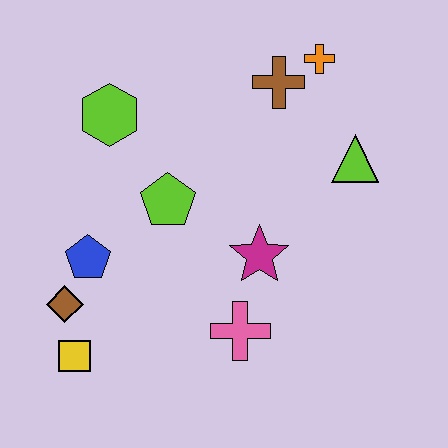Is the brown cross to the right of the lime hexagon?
Yes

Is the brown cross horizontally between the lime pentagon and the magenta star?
No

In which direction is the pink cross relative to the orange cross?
The pink cross is below the orange cross.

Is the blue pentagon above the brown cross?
No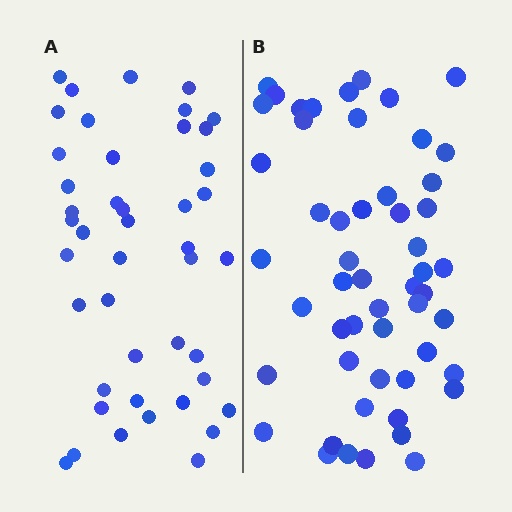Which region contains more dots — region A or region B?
Region B (the right region) has more dots.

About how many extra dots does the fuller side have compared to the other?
Region B has roughly 8 or so more dots than region A.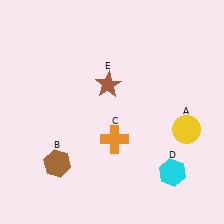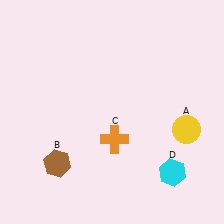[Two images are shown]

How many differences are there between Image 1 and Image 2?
There is 1 difference between the two images.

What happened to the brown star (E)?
The brown star (E) was removed in Image 2. It was in the top-left area of Image 1.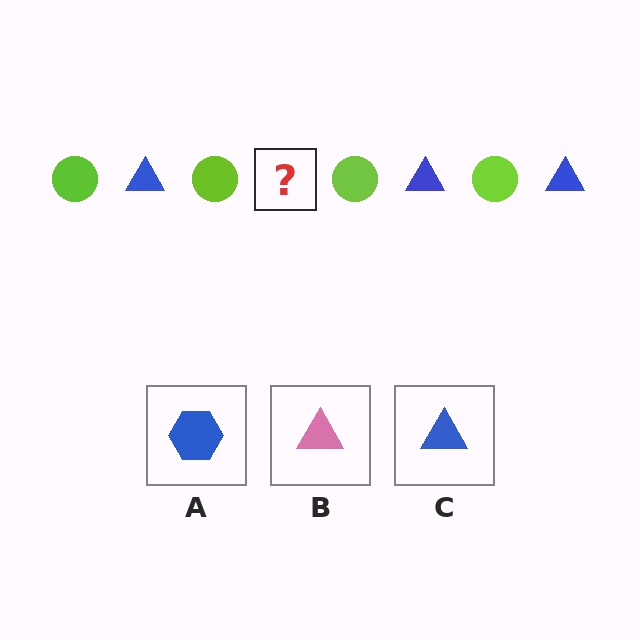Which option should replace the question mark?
Option C.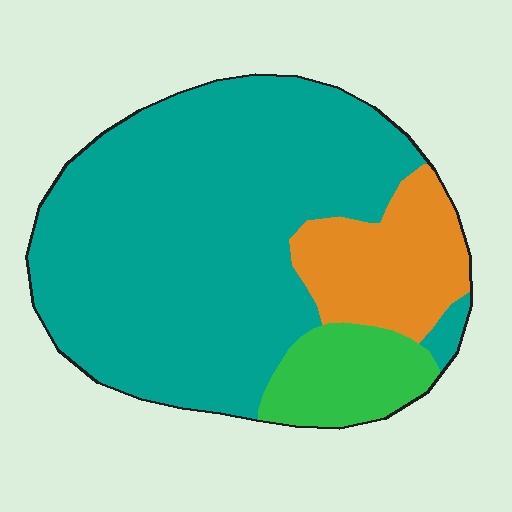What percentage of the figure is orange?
Orange covers about 15% of the figure.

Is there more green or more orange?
Orange.